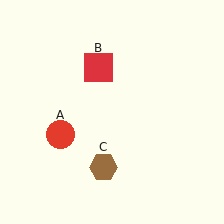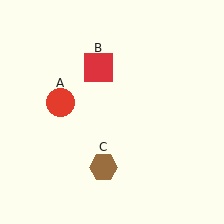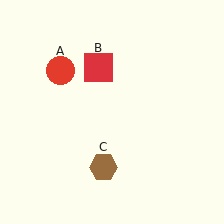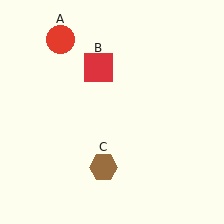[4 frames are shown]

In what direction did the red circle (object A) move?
The red circle (object A) moved up.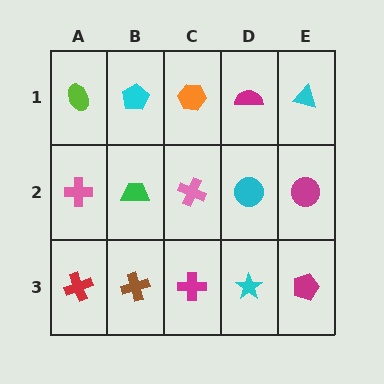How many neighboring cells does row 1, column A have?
2.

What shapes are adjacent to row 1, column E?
A magenta circle (row 2, column E), a magenta semicircle (row 1, column D).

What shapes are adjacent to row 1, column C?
A pink cross (row 2, column C), a cyan pentagon (row 1, column B), a magenta semicircle (row 1, column D).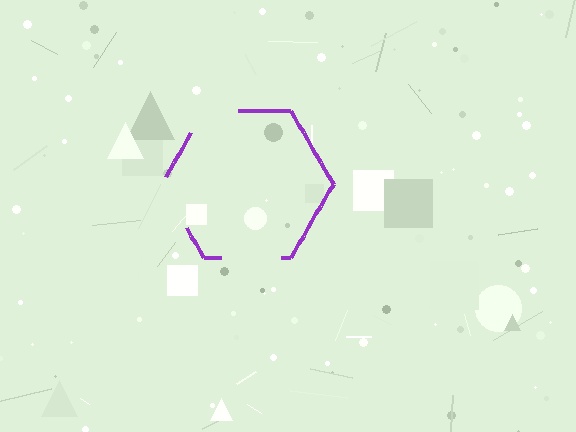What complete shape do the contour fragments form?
The contour fragments form a hexagon.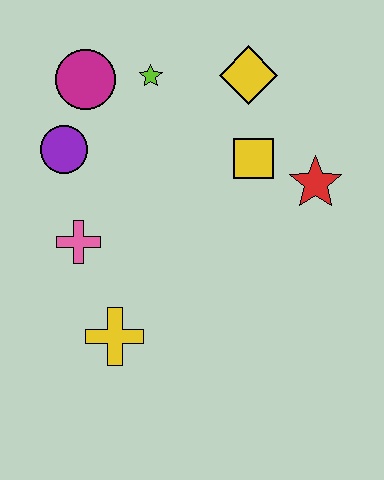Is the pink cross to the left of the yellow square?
Yes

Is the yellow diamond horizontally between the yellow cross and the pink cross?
No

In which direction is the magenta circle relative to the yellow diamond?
The magenta circle is to the left of the yellow diamond.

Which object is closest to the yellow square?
The red star is closest to the yellow square.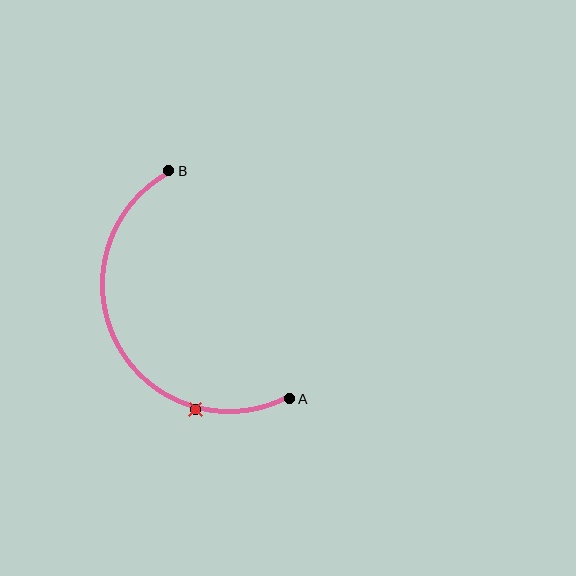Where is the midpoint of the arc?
The arc midpoint is the point on the curve farthest from the straight line joining A and B. It sits to the left of that line.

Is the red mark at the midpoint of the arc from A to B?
No. The red mark lies on the arc but is closer to endpoint A. The arc midpoint would be at the point on the curve equidistant along the arc from both A and B.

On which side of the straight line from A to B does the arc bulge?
The arc bulges to the left of the straight line connecting A and B.